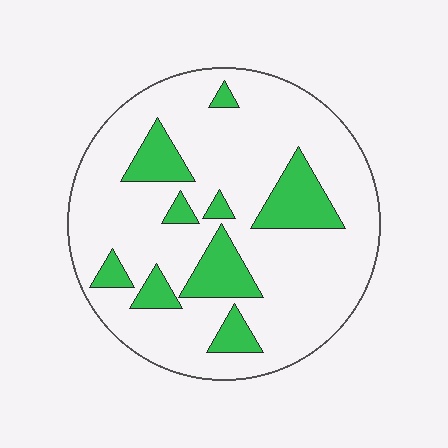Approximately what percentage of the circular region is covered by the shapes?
Approximately 20%.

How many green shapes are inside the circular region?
9.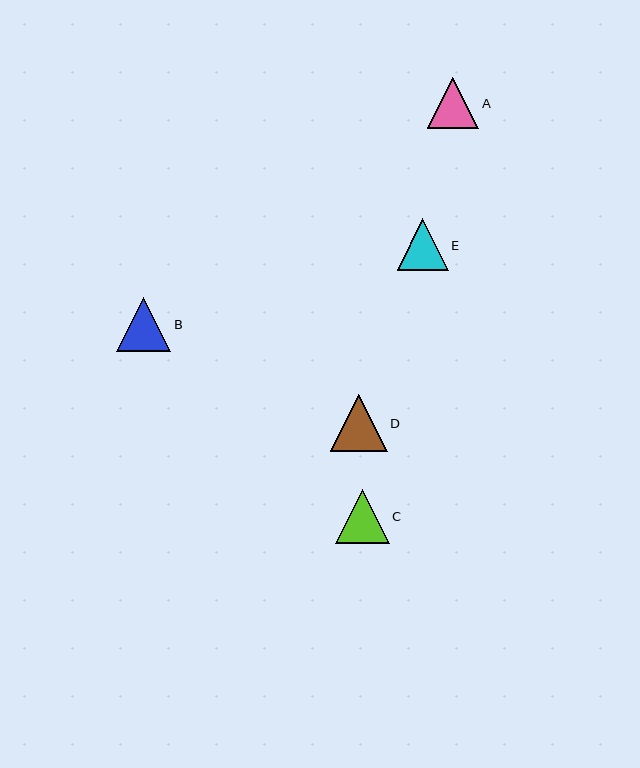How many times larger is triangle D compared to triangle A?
Triangle D is approximately 1.1 times the size of triangle A.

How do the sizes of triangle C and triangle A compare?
Triangle C and triangle A are approximately the same size.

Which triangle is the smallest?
Triangle E is the smallest with a size of approximately 51 pixels.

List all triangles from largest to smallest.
From largest to smallest: D, C, B, A, E.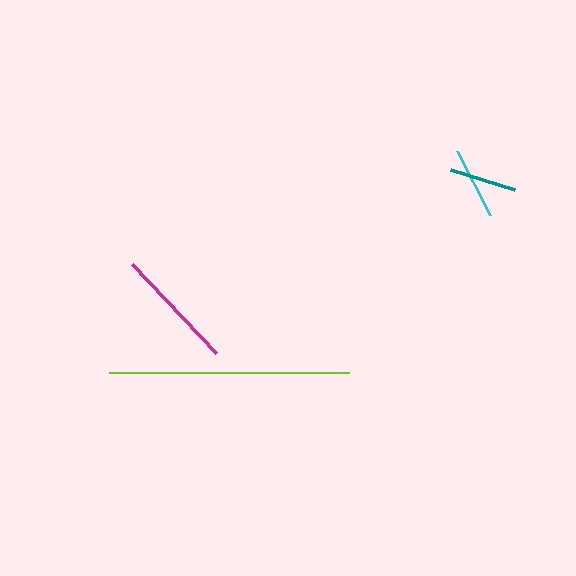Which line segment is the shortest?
The teal line is the shortest at approximately 67 pixels.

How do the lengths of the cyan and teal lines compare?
The cyan and teal lines are approximately the same length.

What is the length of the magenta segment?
The magenta segment is approximately 122 pixels long.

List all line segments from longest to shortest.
From longest to shortest: lime, magenta, cyan, teal.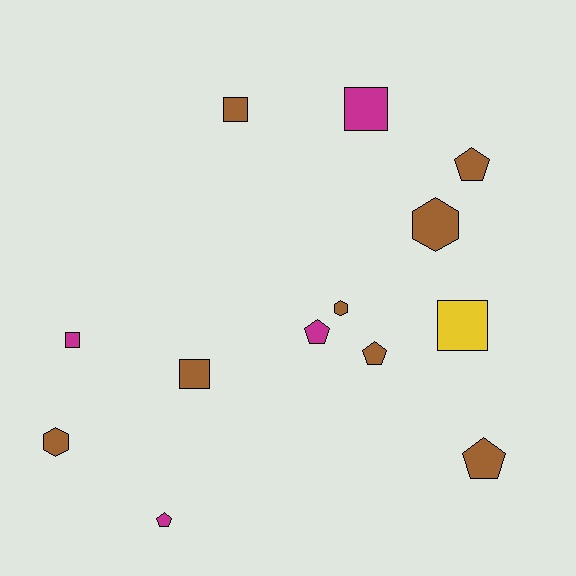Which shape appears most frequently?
Square, with 5 objects.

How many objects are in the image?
There are 13 objects.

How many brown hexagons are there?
There are 3 brown hexagons.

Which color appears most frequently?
Brown, with 8 objects.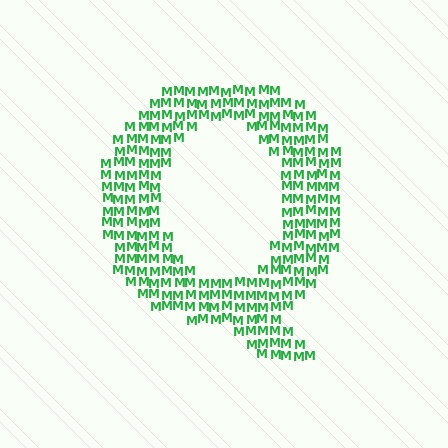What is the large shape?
The large shape is the letter Q.